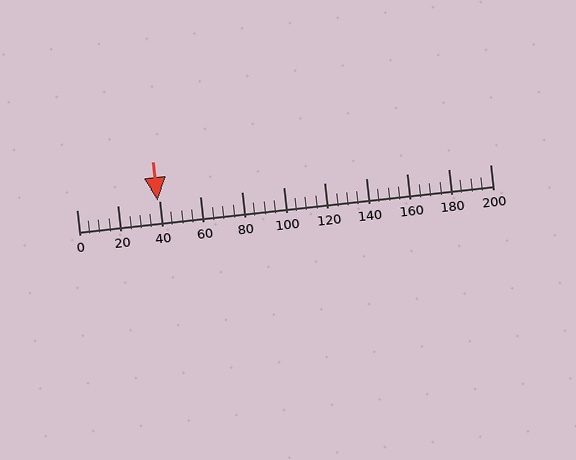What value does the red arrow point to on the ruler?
The red arrow points to approximately 39.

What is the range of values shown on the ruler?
The ruler shows values from 0 to 200.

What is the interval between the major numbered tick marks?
The major tick marks are spaced 20 units apart.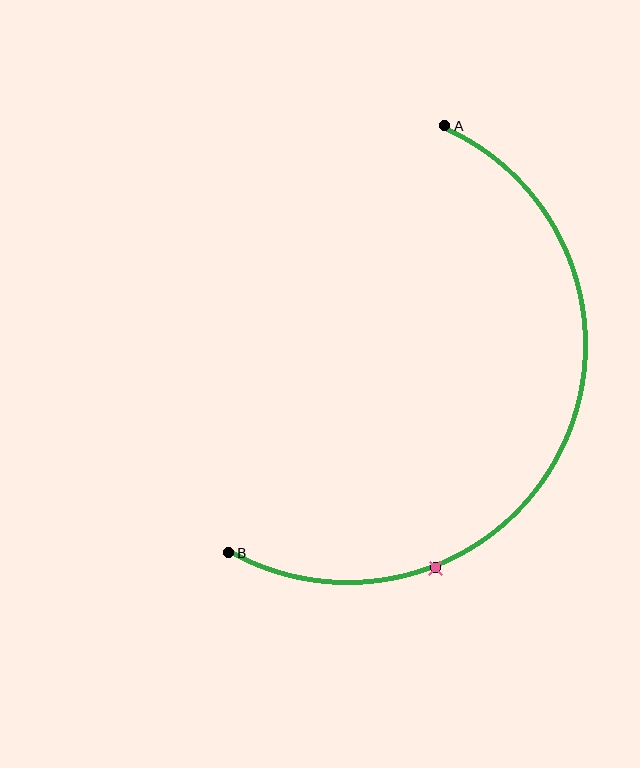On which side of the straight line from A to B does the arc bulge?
The arc bulges to the right of the straight line connecting A and B.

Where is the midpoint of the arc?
The arc midpoint is the point on the curve farthest from the straight line joining A and B. It sits to the right of that line.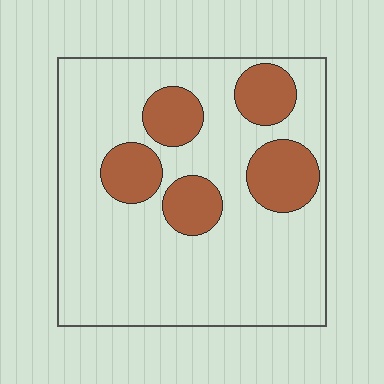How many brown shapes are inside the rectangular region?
5.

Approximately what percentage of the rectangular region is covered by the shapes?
Approximately 20%.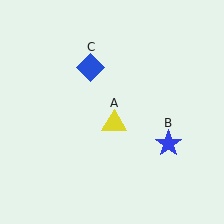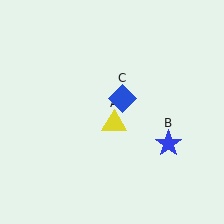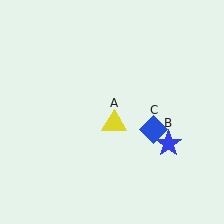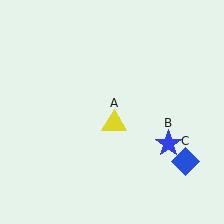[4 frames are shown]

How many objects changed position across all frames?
1 object changed position: blue diamond (object C).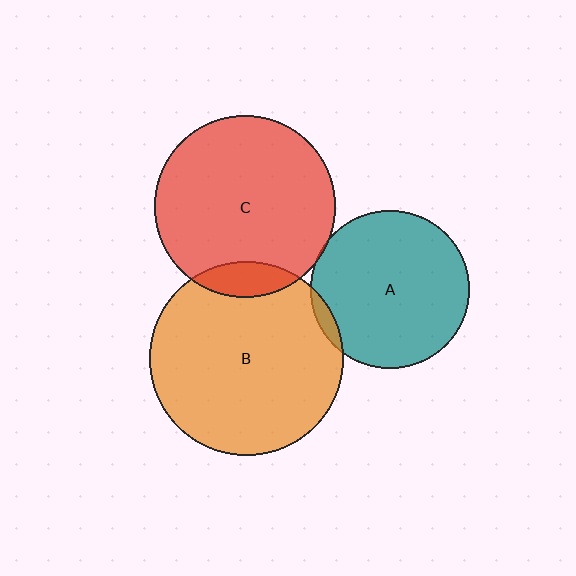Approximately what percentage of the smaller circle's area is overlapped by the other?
Approximately 5%.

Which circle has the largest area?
Circle B (orange).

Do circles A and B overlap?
Yes.